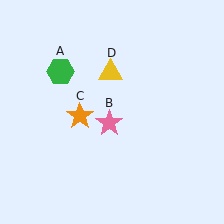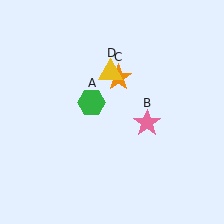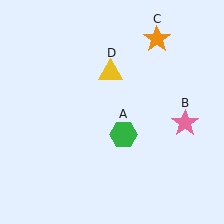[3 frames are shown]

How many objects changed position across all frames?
3 objects changed position: green hexagon (object A), pink star (object B), orange star (object C).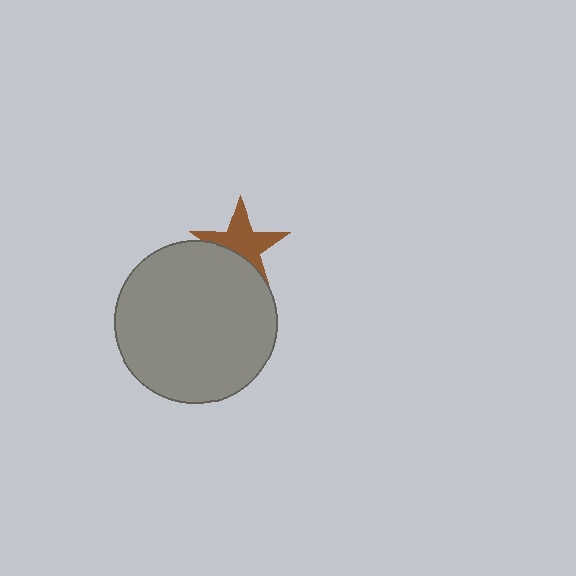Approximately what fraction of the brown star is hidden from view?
Roughly 36% of the brown star is hidden behind the gray circle.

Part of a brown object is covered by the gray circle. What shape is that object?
It is a star.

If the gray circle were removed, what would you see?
You would see the complete brown star.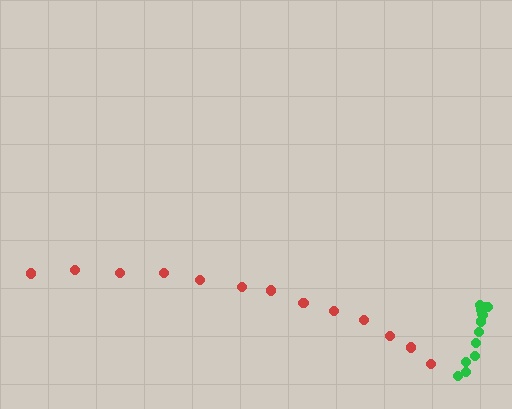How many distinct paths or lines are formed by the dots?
There are 2 distinct paths.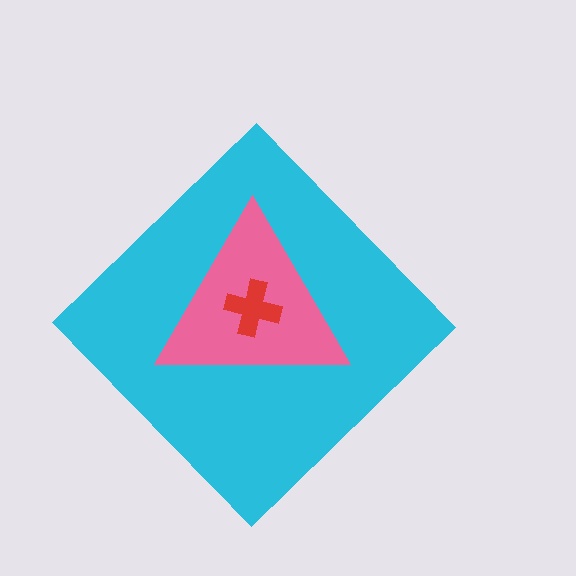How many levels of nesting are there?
3.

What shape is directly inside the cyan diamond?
The pink triangle.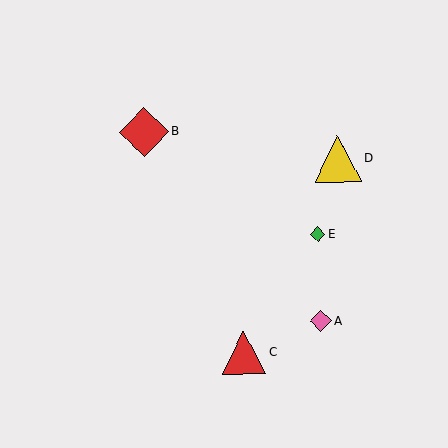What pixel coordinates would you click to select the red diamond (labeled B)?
Click at (144, 132) to select the red diamond B.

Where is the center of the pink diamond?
The center of the pink diamond is at (321, 321).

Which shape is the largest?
The red diamond (labeled B) is the largest.